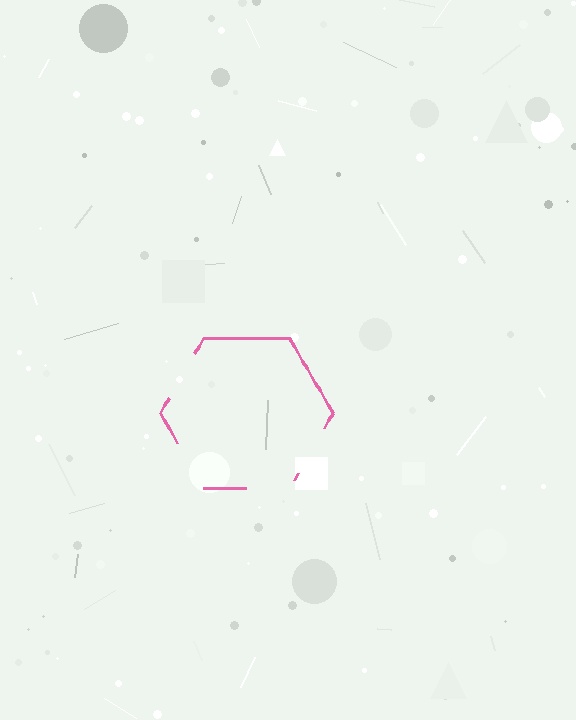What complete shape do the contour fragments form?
The contour fragments form a hexagon.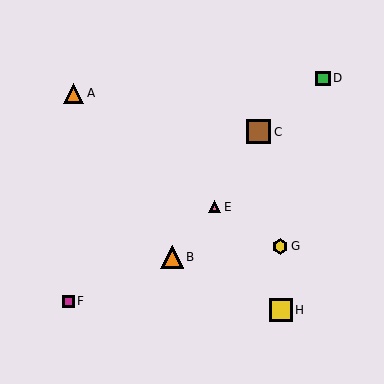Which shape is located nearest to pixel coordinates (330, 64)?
The green square (labeled D) at (323, 78) is nearest to that location.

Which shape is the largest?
The brown square (labeled C) is the largest.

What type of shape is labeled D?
Shape D is a green square.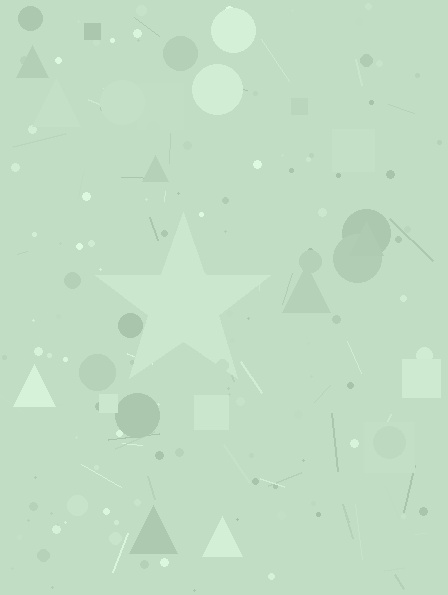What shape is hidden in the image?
A star is hidden in the image.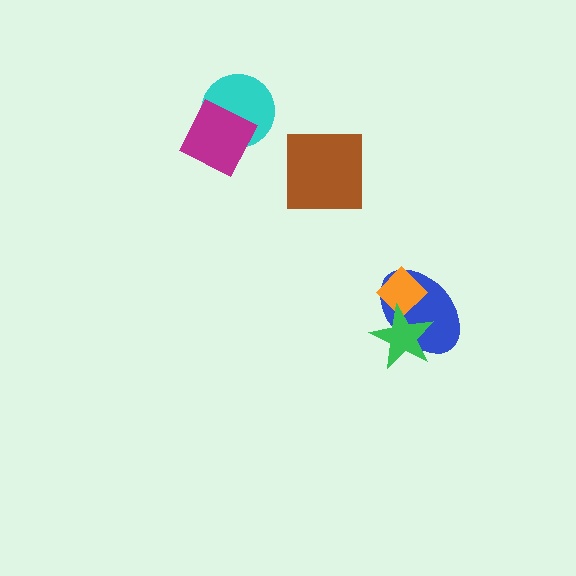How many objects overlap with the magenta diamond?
1 object overlaps with the magenta diamond.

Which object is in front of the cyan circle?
The magenta diamond is in front of the cyan circle.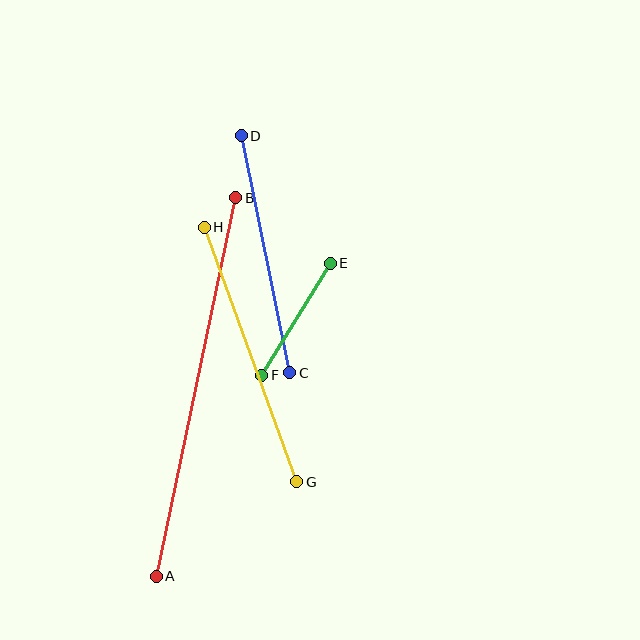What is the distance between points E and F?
The distance is approximately 131 pixels.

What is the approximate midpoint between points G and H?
The midpoint is at approximately (251, 354) pixels.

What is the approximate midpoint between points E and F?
The midpoint is at approximately (296, 319) pixels.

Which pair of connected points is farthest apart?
Points A and B are farthest apart.